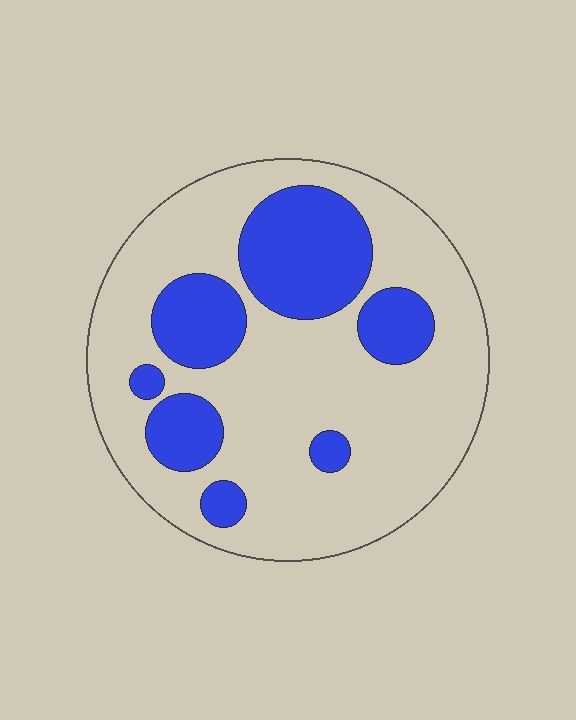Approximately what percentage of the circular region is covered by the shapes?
Approximately 30%.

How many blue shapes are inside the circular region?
7.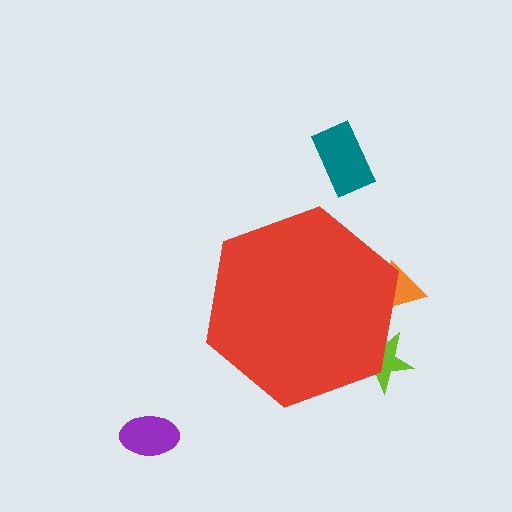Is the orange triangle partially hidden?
Yes, the orange triangle is partially hidden behind the red hexagon.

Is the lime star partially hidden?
Yes, the lime star is partially hidden behind the red hexagon.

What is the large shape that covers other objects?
A red hexagon.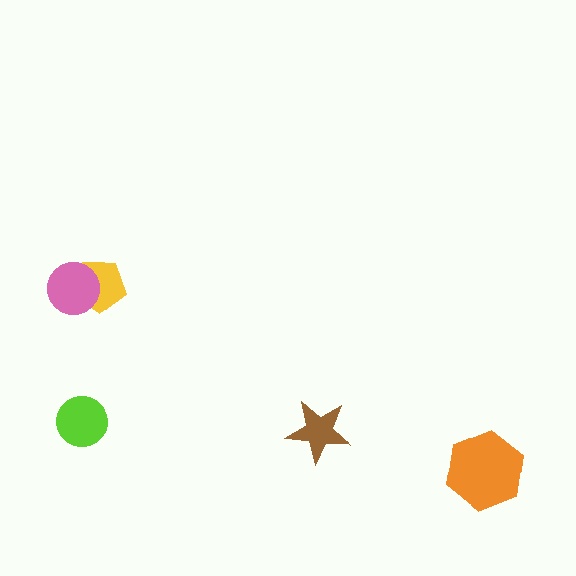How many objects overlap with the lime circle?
0 objects overlap with the lime circle.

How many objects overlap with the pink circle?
1 object overlaps with the pink circle.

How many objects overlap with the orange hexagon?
0 objects overlap with the orange hexagon.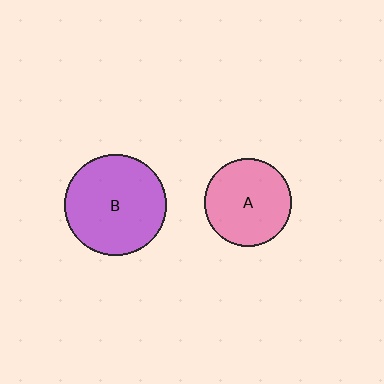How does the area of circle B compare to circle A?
Approximately 1.3 times.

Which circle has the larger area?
Circle B (purple).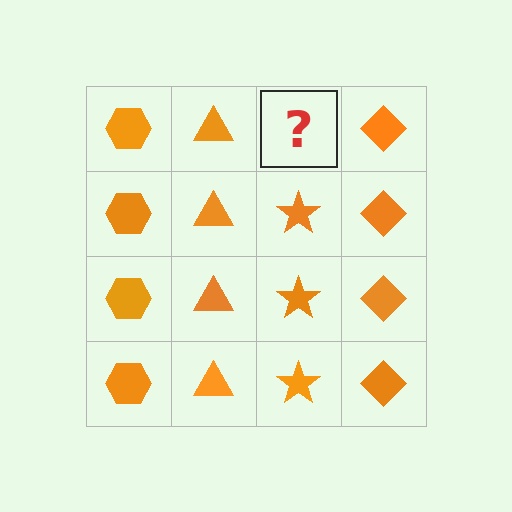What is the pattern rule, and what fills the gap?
The rule is that each column has a consistent shape. The gap should be filled with an orange star.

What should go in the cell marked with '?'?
The missing cell should contain an orange star.